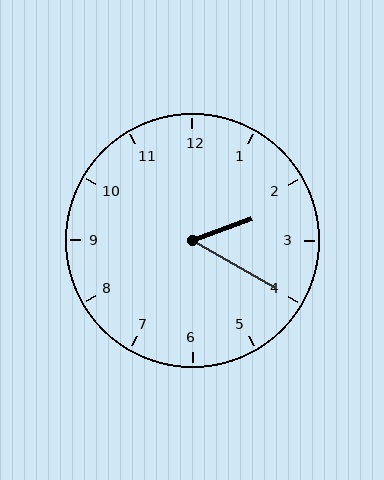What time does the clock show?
2:20.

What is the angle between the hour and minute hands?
Approximately 50 degrees.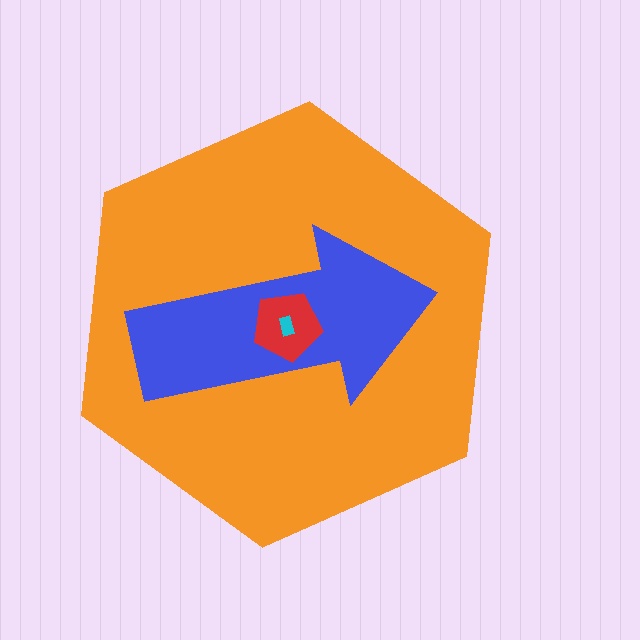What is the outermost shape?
The orange hexagon.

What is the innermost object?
The cyan rectangle.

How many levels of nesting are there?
4.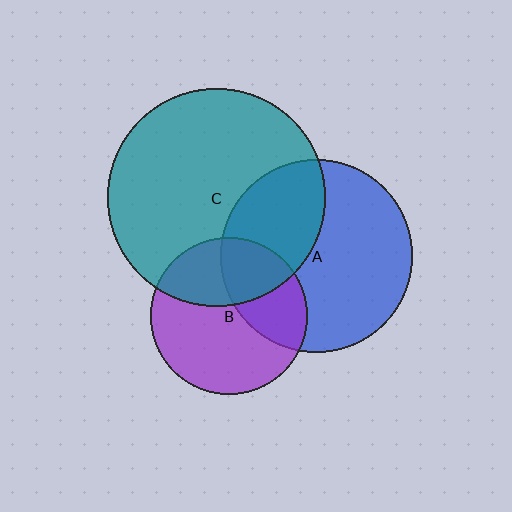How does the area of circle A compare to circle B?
Approximately 1.5 times.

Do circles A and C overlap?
Yes.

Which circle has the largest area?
Circle C (teal).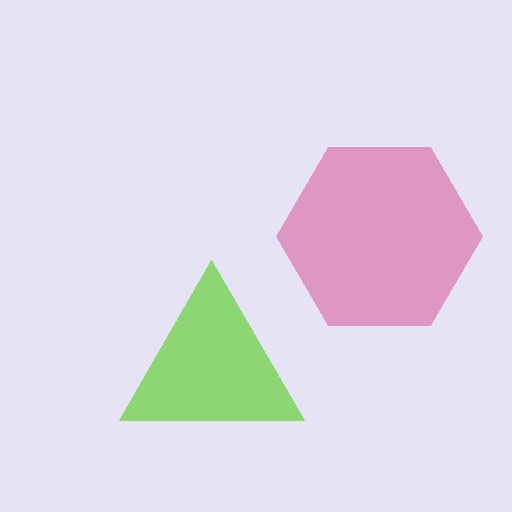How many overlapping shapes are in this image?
There are 2 overlapping shapes in the image.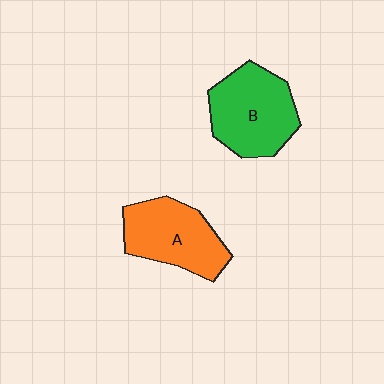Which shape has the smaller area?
Shape A (orange).